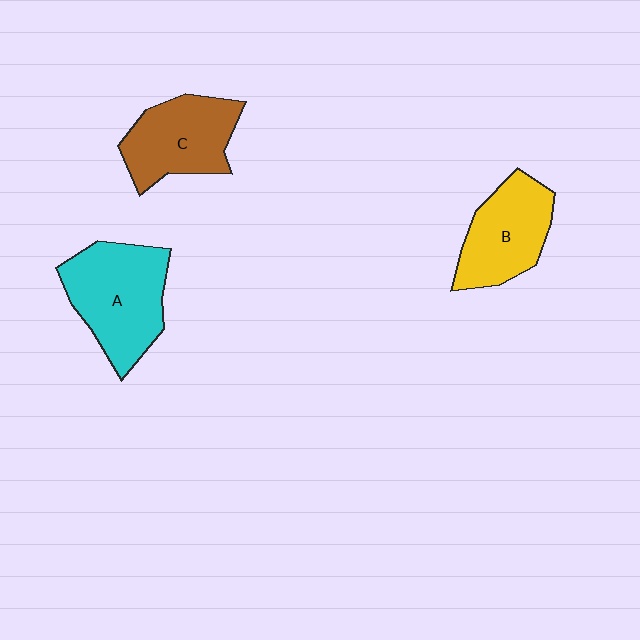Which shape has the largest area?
Shape A (cyan).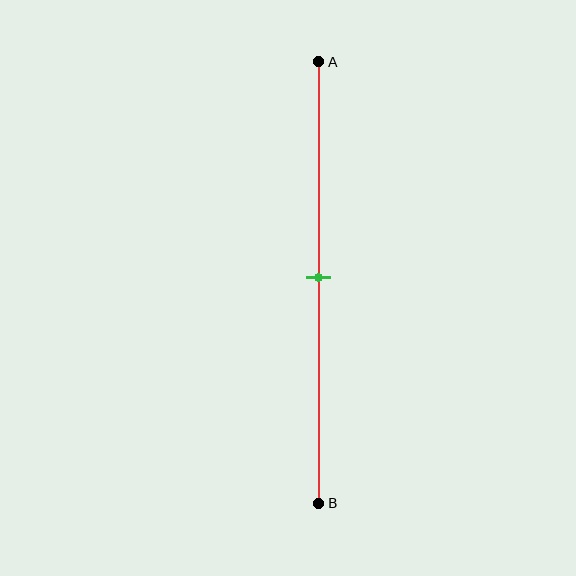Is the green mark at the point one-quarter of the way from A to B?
No, the mark is at about 50% from A, not at the 25% one-quarter point.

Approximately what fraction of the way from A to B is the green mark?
The green mark is approximately 50% of the way from A to B.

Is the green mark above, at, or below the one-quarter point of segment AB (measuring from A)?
The green mark is below the one-quarter point of segment AB.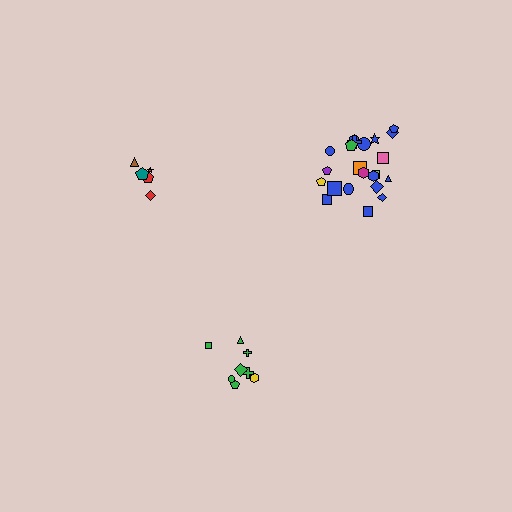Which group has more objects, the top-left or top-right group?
The top-right group.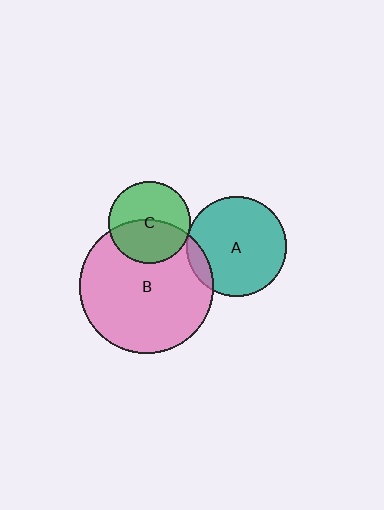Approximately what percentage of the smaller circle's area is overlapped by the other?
Approximately 5%.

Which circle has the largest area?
Circle B (pink).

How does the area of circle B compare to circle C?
Approximately 2.7 times.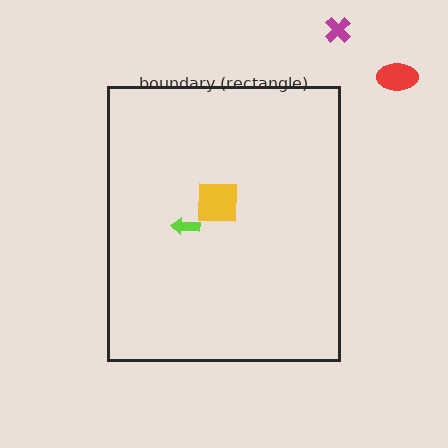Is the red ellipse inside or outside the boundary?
Outside.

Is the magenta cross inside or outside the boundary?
Outside.